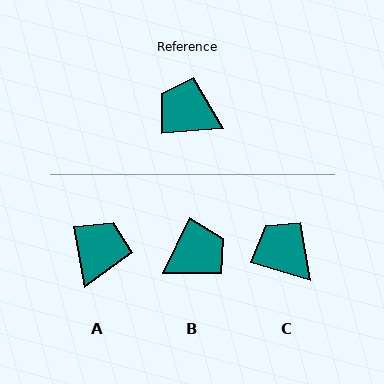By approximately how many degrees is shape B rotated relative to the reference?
Approximately 120 degrees clockwise.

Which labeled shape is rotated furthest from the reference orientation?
B, about 120 degrees away.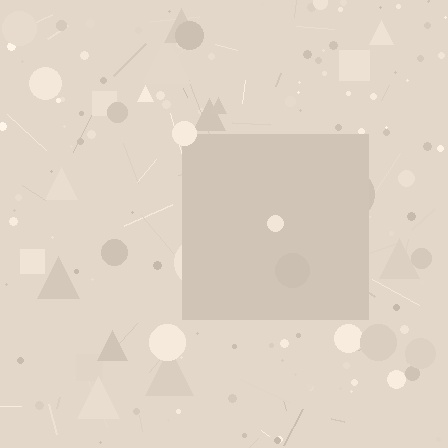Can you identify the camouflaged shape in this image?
The camouflaged shape is a square.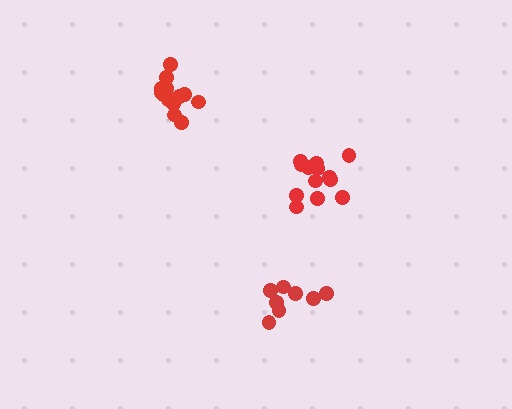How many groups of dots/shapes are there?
There are 3 groups.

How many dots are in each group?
Group 1: 13 dots, Group 2: 13 dots, Group 3: 8 dots (34 total).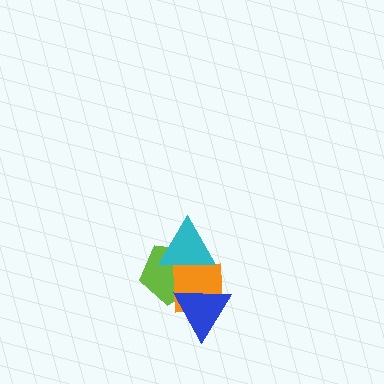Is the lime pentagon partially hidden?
Yes, it is partially covered by another shape.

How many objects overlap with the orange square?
3 objects overlap with the orange square.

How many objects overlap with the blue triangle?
2 objects overlap with the blue triangle.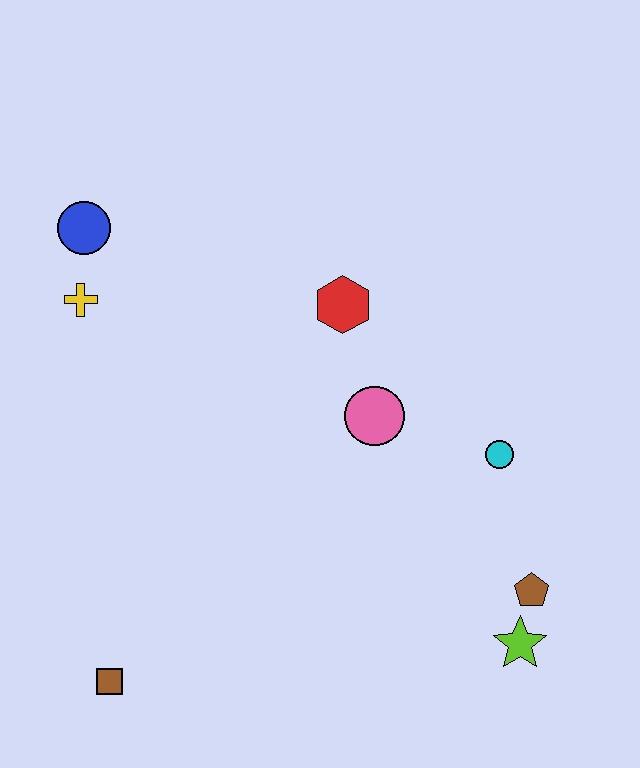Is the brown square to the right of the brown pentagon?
No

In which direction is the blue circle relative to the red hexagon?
The blue circle is to the left of the red hexagon.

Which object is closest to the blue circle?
The yellow cross is closest to the blue circle.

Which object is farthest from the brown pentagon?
The blue circle is farthest from the brown pentagon.